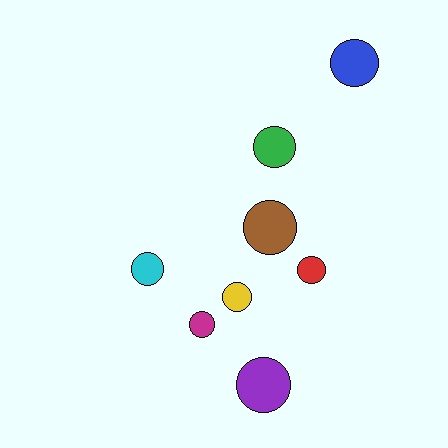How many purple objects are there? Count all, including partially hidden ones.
There is 1 purple object.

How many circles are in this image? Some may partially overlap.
There are 8 circles.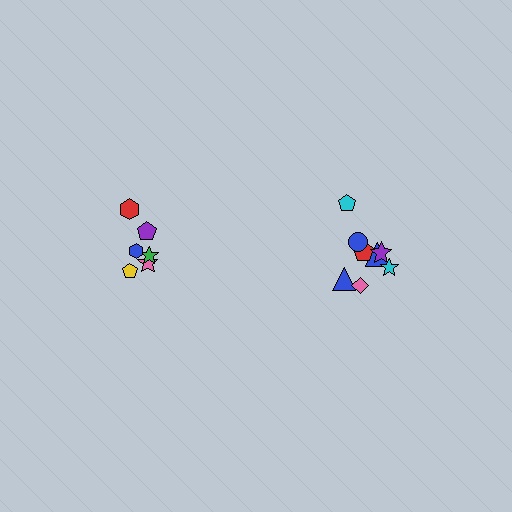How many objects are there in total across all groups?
There are 14 objects.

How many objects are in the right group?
There are 8 objects.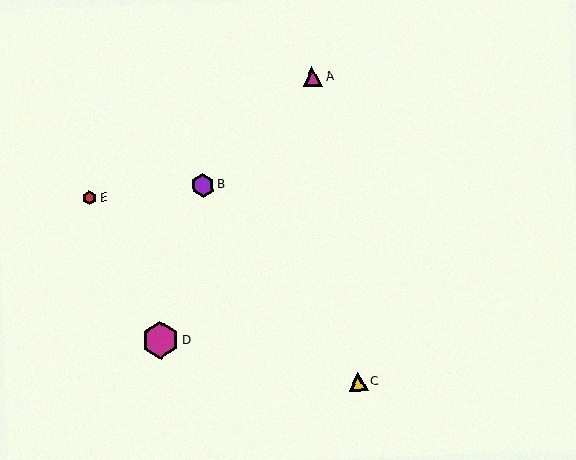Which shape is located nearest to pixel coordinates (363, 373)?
The yellow triangle (labeled C) at (358, 382) is nearest to that location.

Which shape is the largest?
The magenta hexagon (labeled D) is the largest.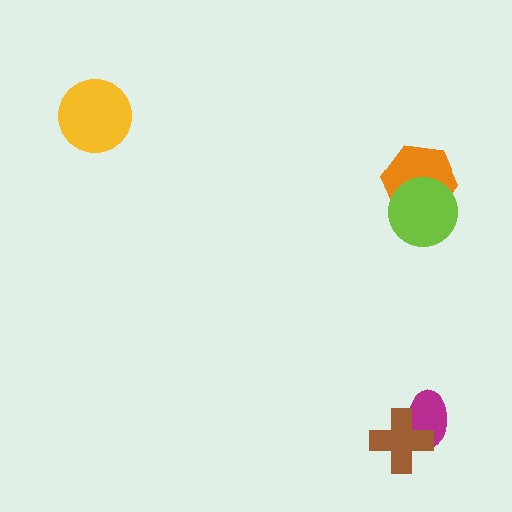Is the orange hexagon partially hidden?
Yes, it is partially covered by another shape.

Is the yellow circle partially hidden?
No, no other shape covers it.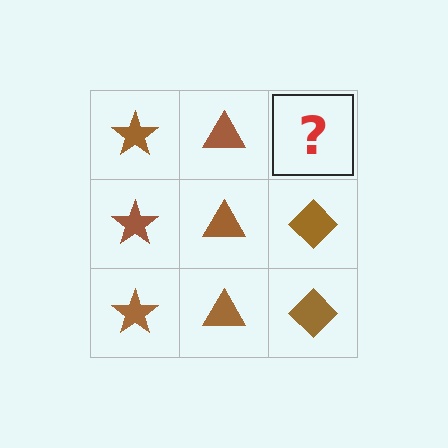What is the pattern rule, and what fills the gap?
The rule is that each column has a consistent shape. The gap should be filled with a brown diamond.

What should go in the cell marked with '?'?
The missing cell should contain a brown diamond.